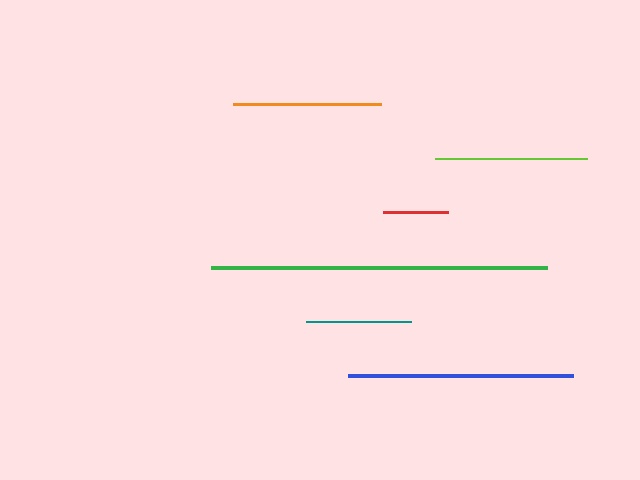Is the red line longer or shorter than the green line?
The green line is longer than the red line.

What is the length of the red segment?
The red segment is approximately 65 pixels long.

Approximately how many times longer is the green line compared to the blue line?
The green line is approximately 1.5 times the length of the blue line.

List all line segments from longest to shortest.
From longest to shortest: green, blue, lime, orange, teal, red.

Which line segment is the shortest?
The red line is the shortest at approximately 65 pixels.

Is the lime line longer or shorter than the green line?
The green line is longer than the lime line.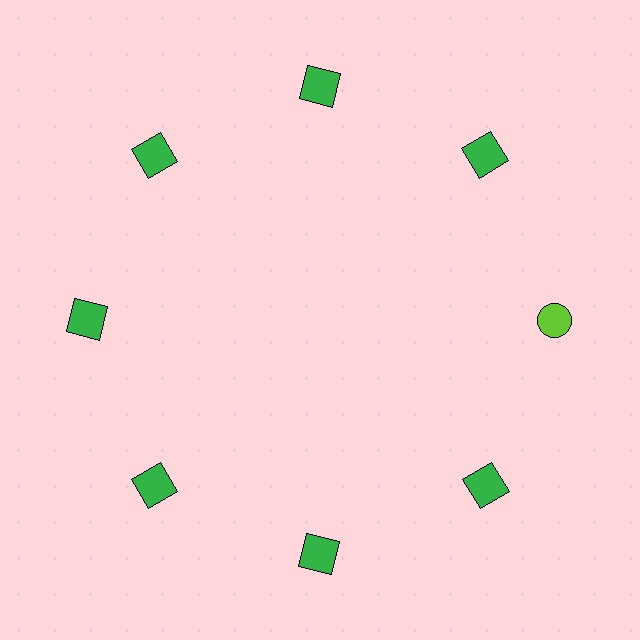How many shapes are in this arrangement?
There are 8 shapes arranged in a ring pattern.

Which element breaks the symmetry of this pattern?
The lime circle at roughly the 3 o'clock position breaks the symmetry. All other shapes are green squares.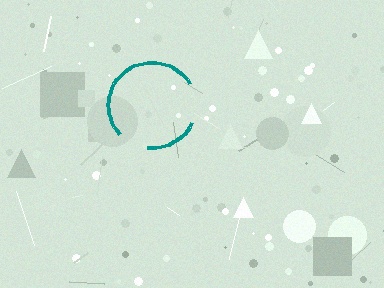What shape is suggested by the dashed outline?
The dashed outline suggests a circle.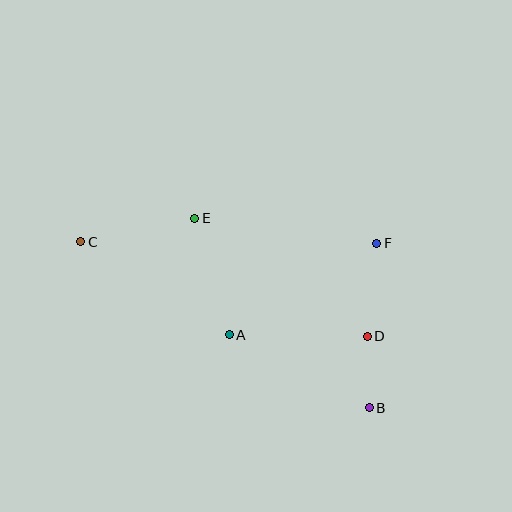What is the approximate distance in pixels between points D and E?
The distance between D and E is approximately 209 pixels.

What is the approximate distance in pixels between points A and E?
The distance between A and E is approximately 122 pixels.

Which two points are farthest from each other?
Points B and C are farthest from each other.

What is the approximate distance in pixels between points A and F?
The distance between A and F is approximately 173 pixels.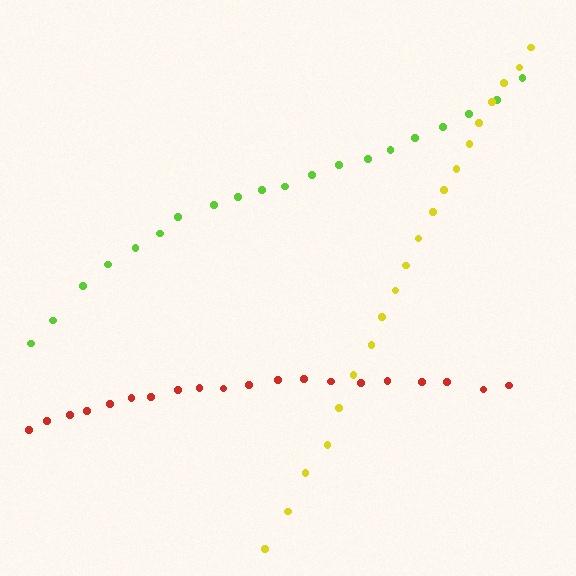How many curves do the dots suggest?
There are 3 distinct paths.